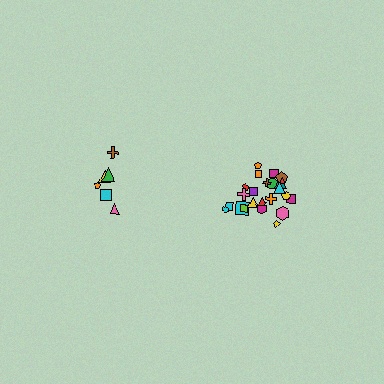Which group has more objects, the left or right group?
The right group.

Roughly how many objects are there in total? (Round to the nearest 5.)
Roughly 30 objects in total.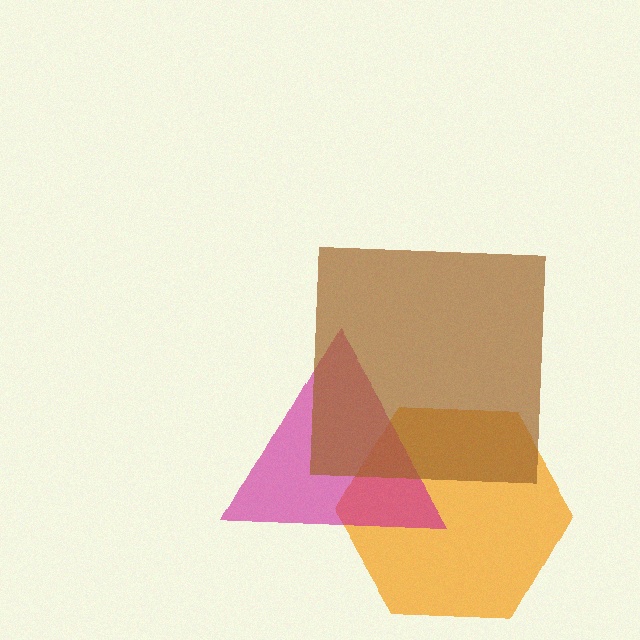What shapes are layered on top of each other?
The layered shapes are: an orange hexagon, a magenta triangle, a brown square.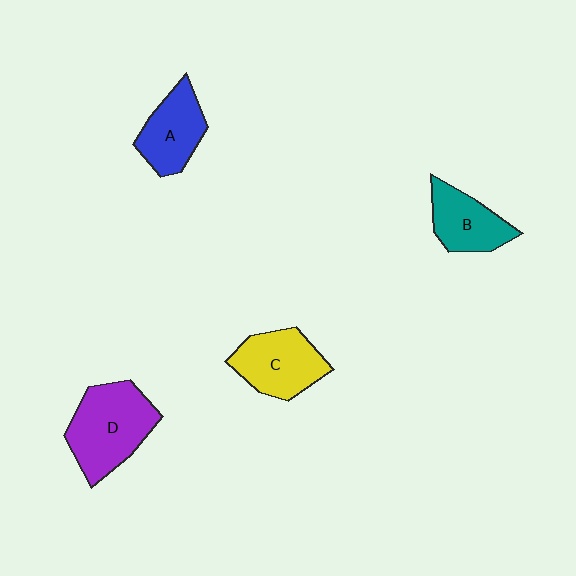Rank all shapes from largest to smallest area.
From largest to smallest: D (purple), C (yellow), A (blue), B (teal).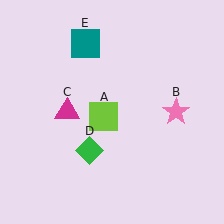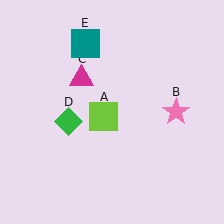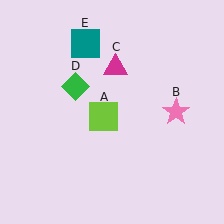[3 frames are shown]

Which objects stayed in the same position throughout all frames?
Lime square (object A) and pink star (object B) and teal square (object E) remained stationary.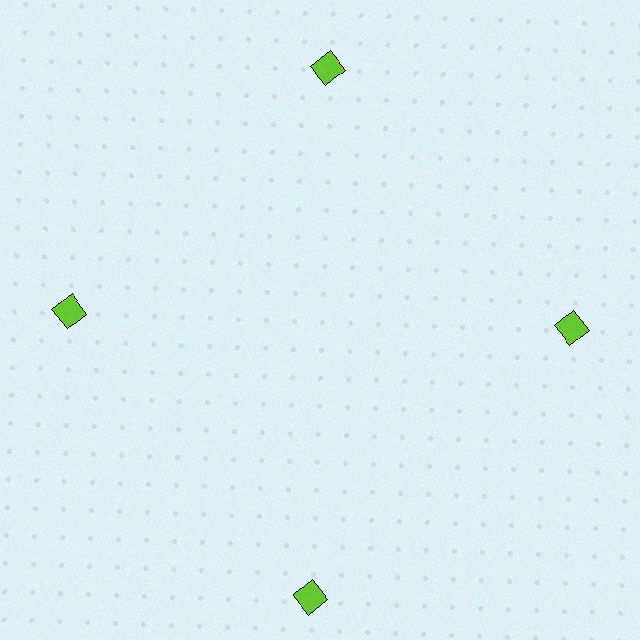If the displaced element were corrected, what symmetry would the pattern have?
It would have 4-fold rotational symmetry — the pattern would map onto itself every 90 degrees.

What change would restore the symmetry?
The symmetry would be restored by moving it inward, back onto the ring so that all 4 squares sit at equal angles and equal distance from the center.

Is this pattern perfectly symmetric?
No. The 4 lime squares are arranged in a ring, but one element near the 6 o'clock position is pushed outward from the center, breaking the 4-fold rotational symmetry.